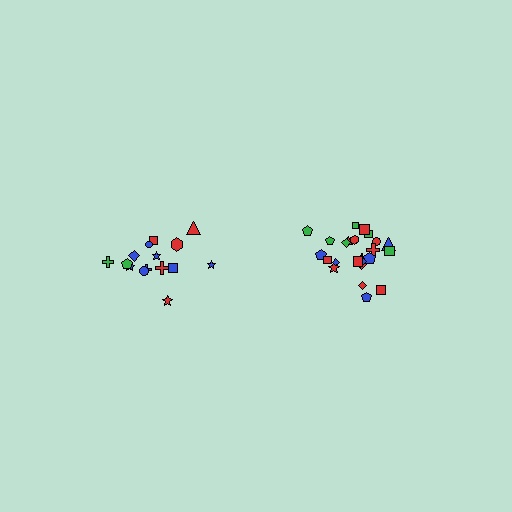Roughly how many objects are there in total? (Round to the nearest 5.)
Roughly 40 objects in total.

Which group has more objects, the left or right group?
The right group.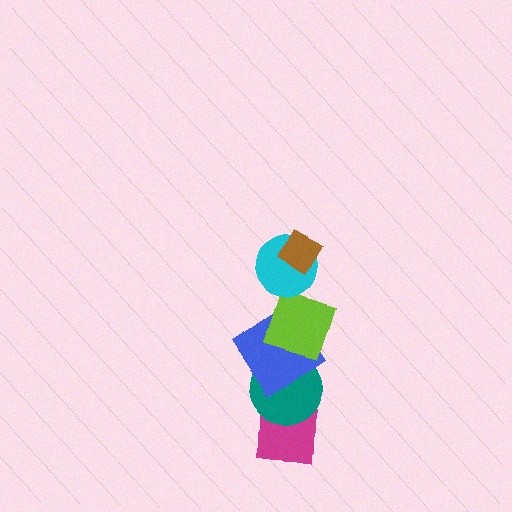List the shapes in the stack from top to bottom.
From top to bottom: the brown diamond, the cyan circle, the lime square, the blue diamond, the teal circle, the magenta square.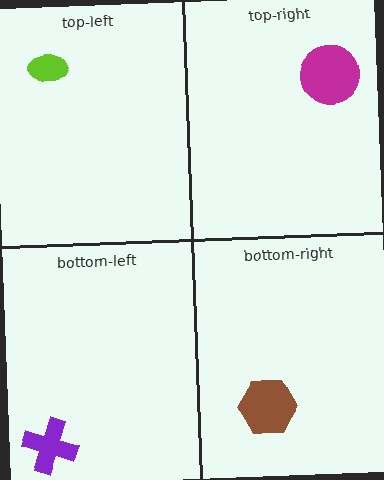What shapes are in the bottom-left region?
The purple cross.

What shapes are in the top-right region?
The magenta circle.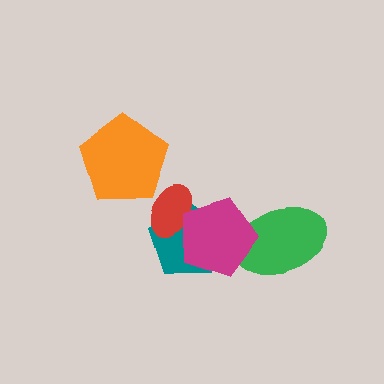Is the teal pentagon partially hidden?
Yes, it is partially covered by another shape.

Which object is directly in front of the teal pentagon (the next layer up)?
The red ellipse is directly in front of the teal pentagon.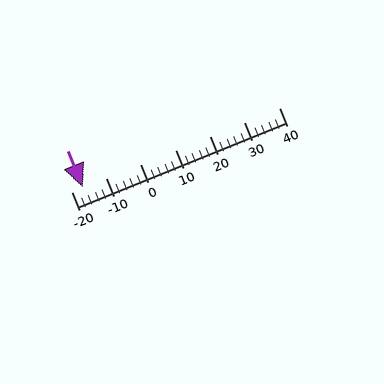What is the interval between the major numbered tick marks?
The major tick marks are spaced 10 units apart.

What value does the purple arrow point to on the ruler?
The purple arrow points to approximately -17.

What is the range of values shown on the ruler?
The ruler shows values from -20 to 40.